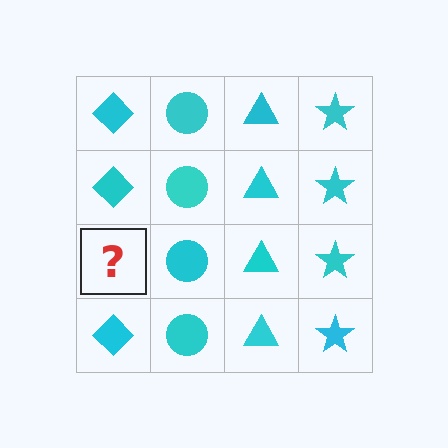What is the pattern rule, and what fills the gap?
The rule is that each column has a consistent shape. The gap should be filled with a cyan diamond.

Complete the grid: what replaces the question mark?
The question mark should be replaced with a cyan diamond.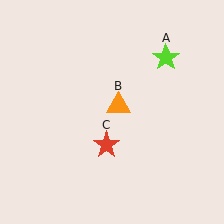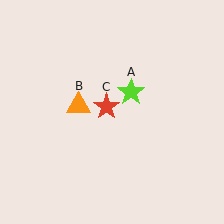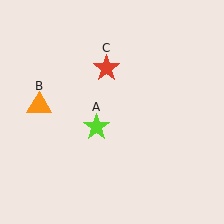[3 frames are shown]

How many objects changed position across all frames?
3 objects changed position: lime star (object A), orange triangle (object B), red star (object C).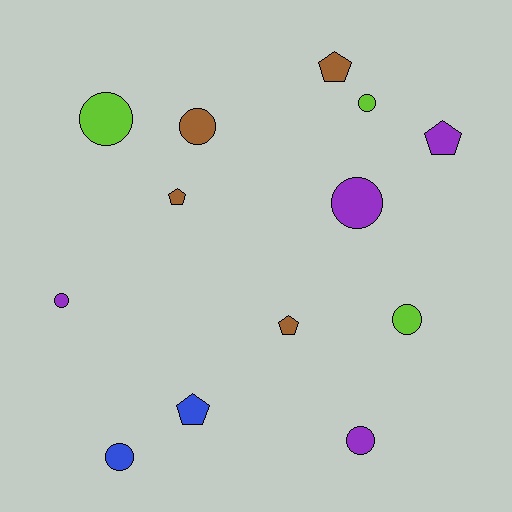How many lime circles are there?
There are 3 lime circles.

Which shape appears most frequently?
Circle, with 8 objects.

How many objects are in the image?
There are 13 objects.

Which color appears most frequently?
Purple, with 4 objects.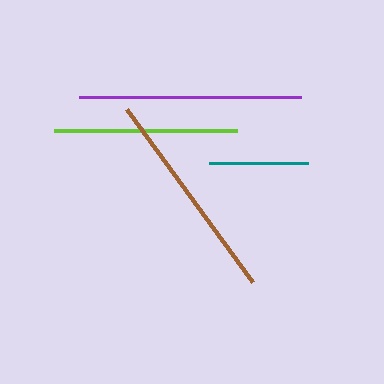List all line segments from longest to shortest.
From longest to shortest: purple, brown, lime, teal.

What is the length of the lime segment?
The lime segment is approximately 182 pixels long.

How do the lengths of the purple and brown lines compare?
The purple and brown lines are approximately the same length.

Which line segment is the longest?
The purple line is the longest at approximately 223 pixels.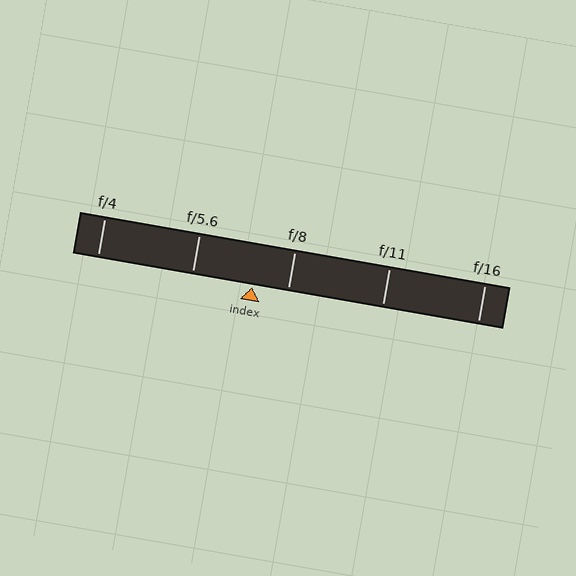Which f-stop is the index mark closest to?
The index mark is closest to f/8.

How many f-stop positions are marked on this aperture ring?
There are 5 f-stop positions marked.